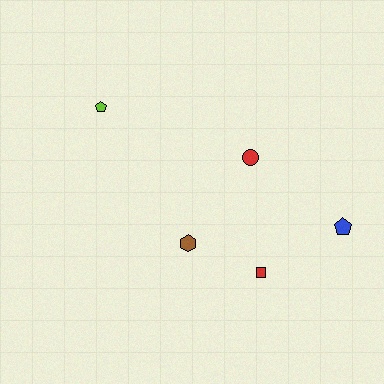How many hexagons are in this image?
There is 1 hexagon.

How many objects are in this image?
There are 5 objects.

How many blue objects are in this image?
There is 1 blue object.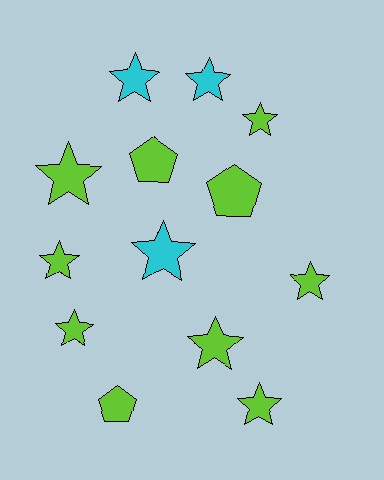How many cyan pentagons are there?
There are no cyan pentagons.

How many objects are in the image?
There are 13 objects.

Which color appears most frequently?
Lime, with 10 objects.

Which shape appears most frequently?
Star, with 10 objects.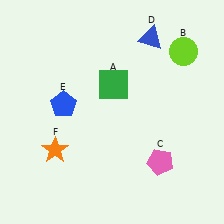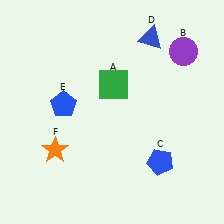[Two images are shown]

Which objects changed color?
B changed from lime to purple. C changed from pink to blue.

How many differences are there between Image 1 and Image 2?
There are 2 differences between the two images.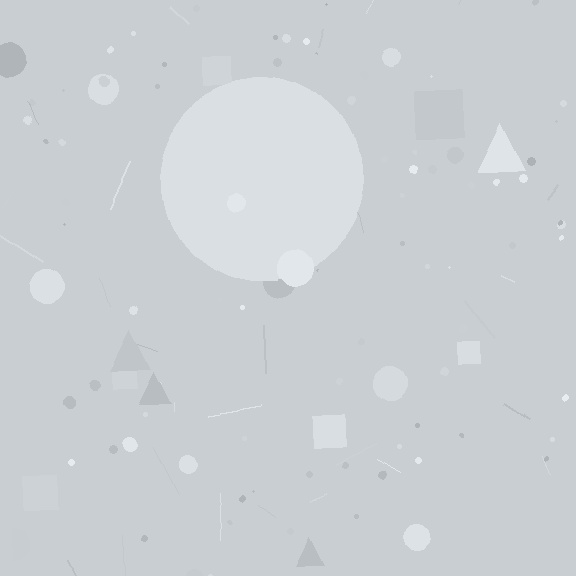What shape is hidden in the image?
A circle is hidden in the image.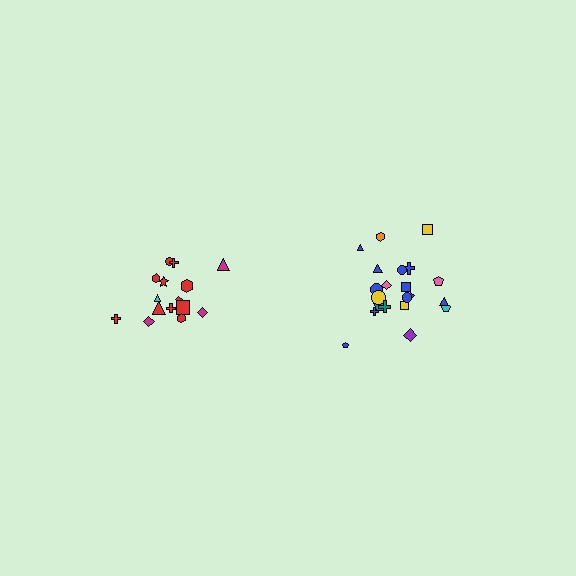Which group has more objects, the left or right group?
The right group.